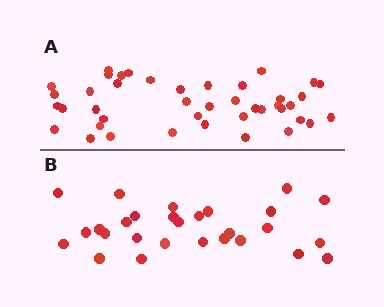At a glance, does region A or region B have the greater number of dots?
Region A (the top region) has more dots.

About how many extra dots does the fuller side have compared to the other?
Region A has approximately 15 more dots than region B.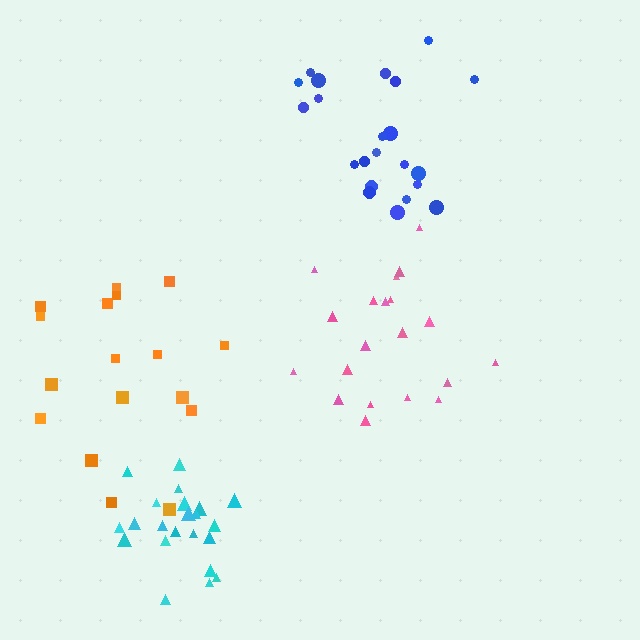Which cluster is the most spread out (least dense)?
Orange.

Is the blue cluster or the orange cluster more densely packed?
Blue.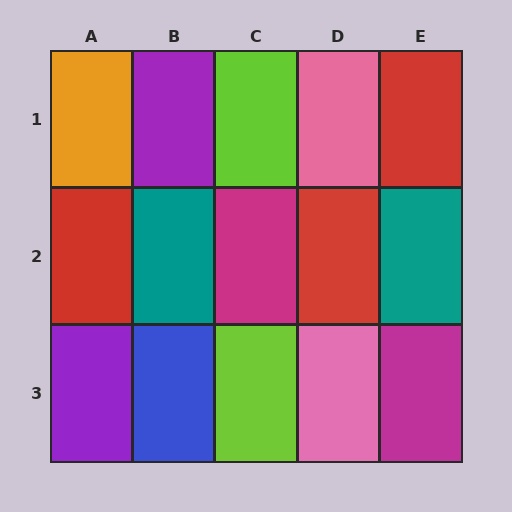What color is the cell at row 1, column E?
Red.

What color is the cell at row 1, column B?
Purple.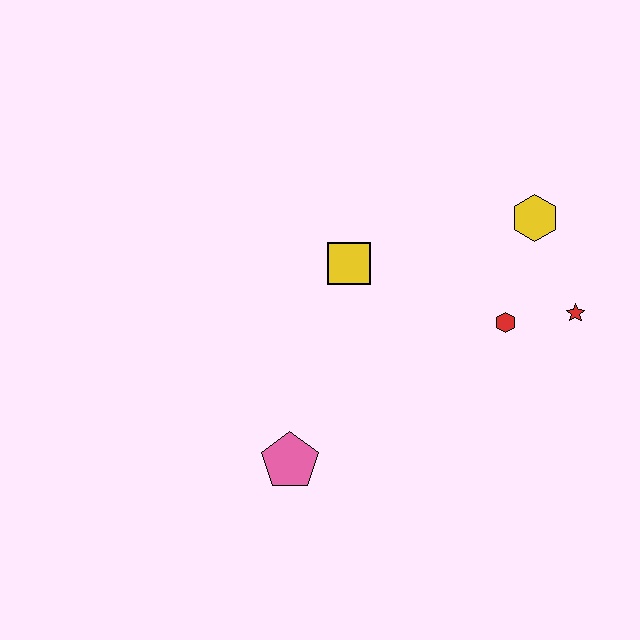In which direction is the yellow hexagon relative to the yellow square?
The yellow hexagon is to the right of the yellow square.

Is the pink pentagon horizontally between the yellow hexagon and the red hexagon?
No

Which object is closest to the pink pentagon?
The yellow square is closest to the pink pentagon.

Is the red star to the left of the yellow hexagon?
No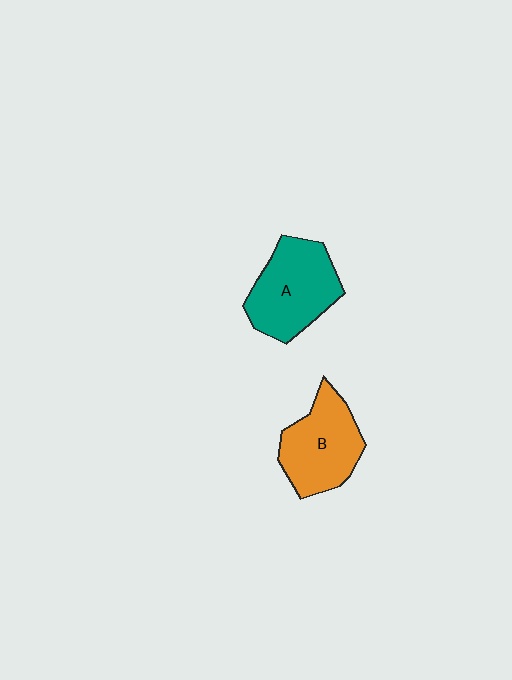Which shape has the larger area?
Shape A (teal).